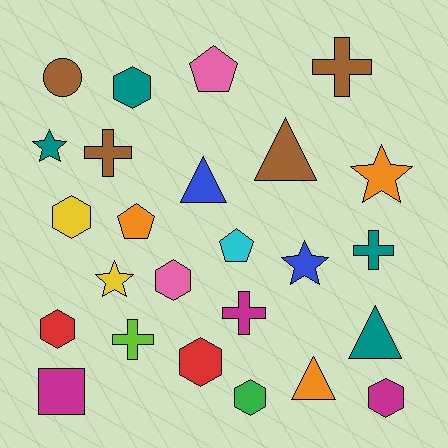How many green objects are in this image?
There is 1 green object.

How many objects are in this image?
There are 25 objects.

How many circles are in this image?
There is 1 circle.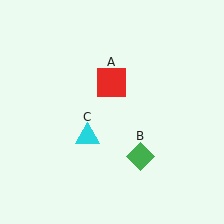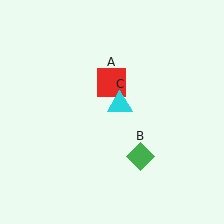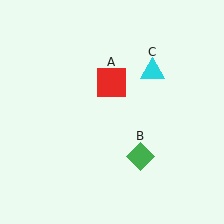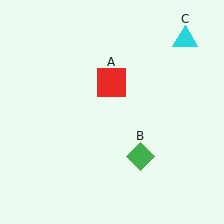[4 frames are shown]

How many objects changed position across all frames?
1 object changed position: cyan triangle (object C).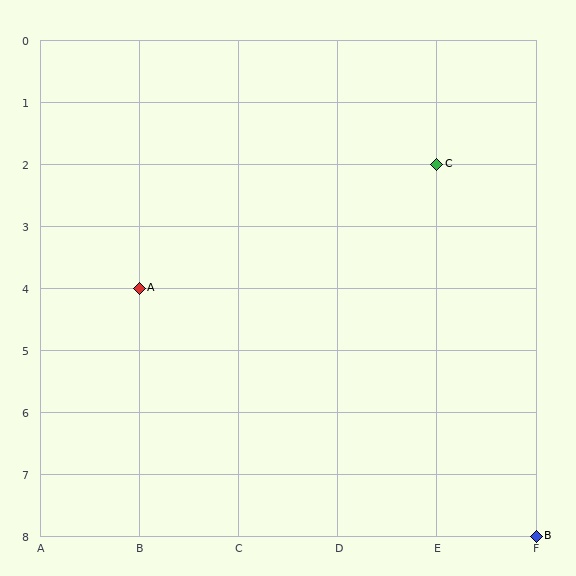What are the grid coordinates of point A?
Point A is at grid coordinates (B, 4).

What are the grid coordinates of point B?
Point B is at grid coordinates (F, 8).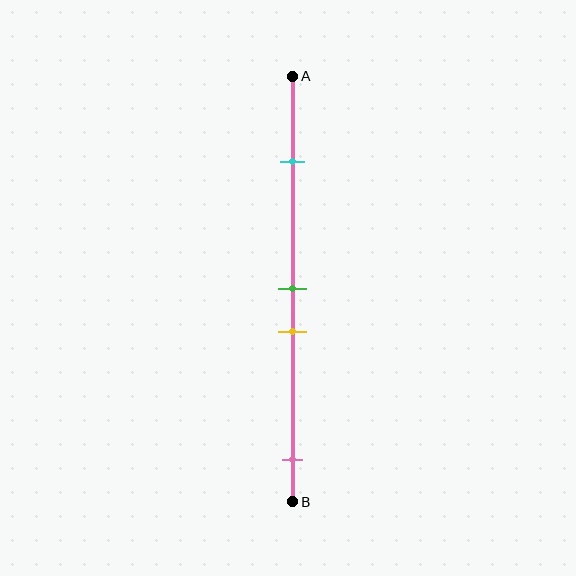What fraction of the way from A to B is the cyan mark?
The cyan mark is approximately 20% (0.2) of the way from A to B.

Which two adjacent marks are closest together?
The green and yellow marks are the closest adjacent pair.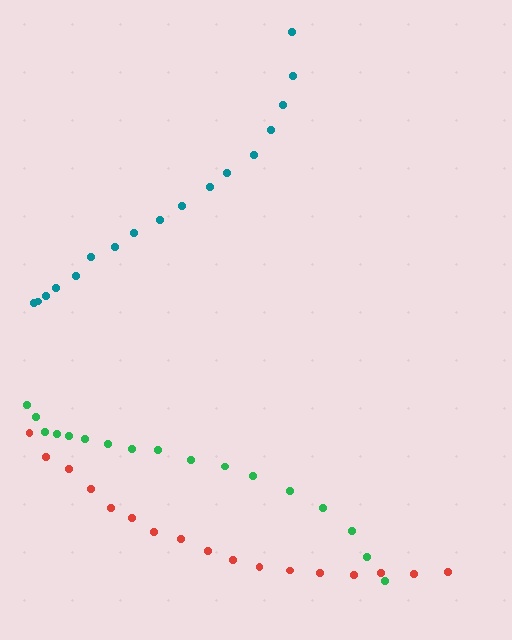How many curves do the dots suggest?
There are 3 distinct paths.